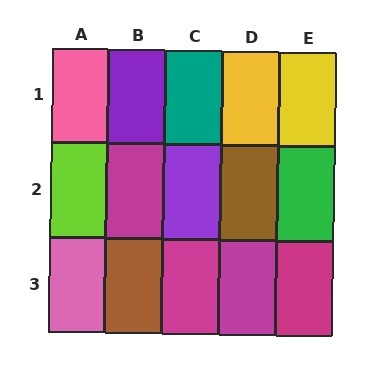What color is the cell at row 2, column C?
Purple.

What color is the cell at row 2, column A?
Lime.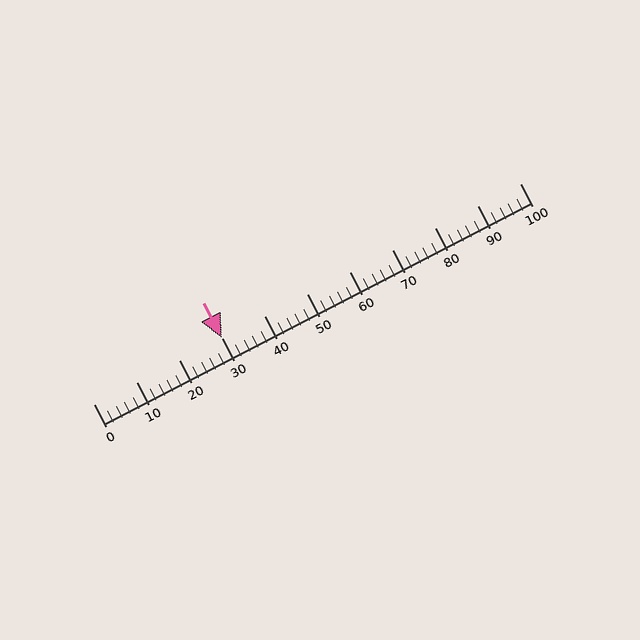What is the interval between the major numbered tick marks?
The major tick marks are spaced 10 units apart.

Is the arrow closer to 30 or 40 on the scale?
The arrow is closer to 30.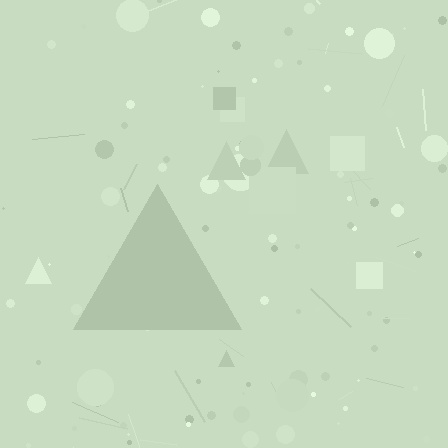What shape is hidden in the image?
A triangle is hidden in the image.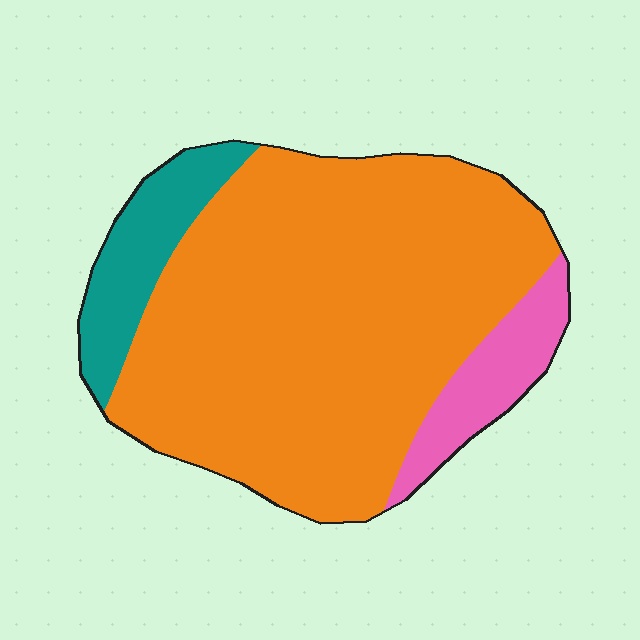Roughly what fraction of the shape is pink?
Pink takes up less than a quarter of the shape.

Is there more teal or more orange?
Orange.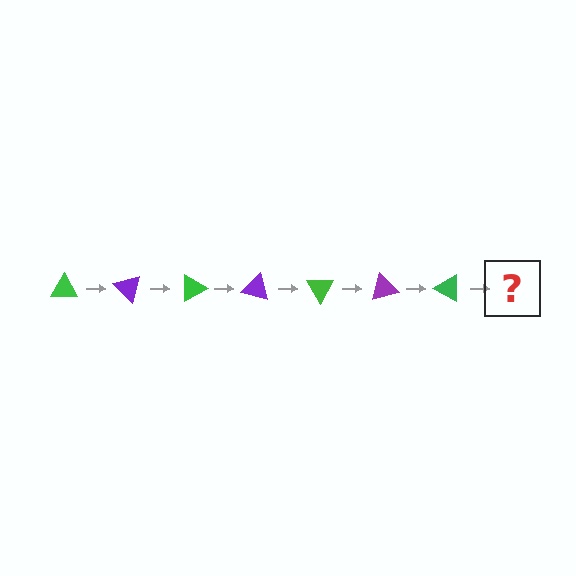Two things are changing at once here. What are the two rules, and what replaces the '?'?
The two rules are that it rotates 45 degrees each step and the color cycles through green and purple. The '?' should be a purple triangle, rotated 315 degrees from the start.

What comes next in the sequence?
The next element should be a purple triangle, rotated 315 degrees from the start.